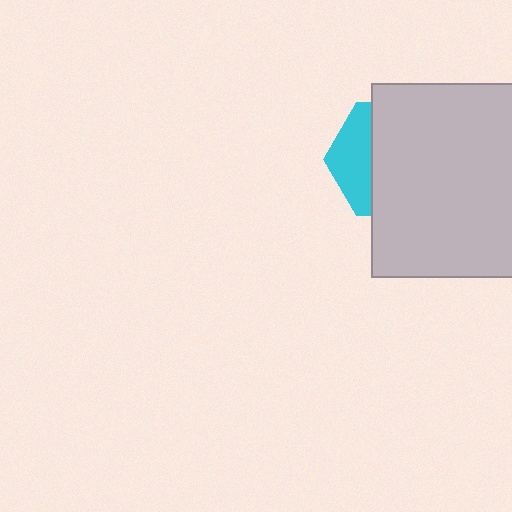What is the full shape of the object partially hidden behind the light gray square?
The partially hidden object is a cyan hexagon.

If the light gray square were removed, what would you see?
You would see the complete cyan hexagon.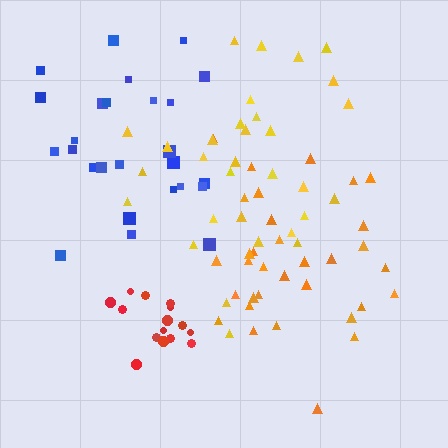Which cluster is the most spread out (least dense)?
Yellow.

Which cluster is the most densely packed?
Red.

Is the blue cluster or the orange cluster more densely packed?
Orange.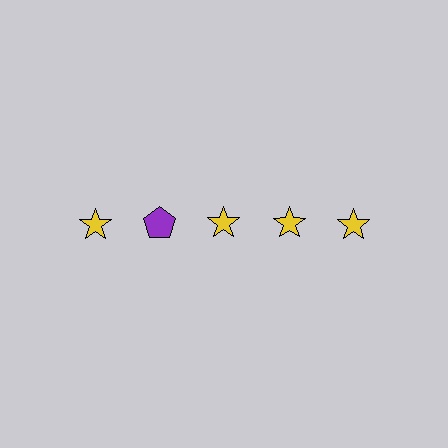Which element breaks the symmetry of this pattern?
The purple pentagon in the top row, second from left column breaks the symmetry. All other shapes are yellow stars.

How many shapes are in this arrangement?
There are 5 shapes arranged in a grid pattern.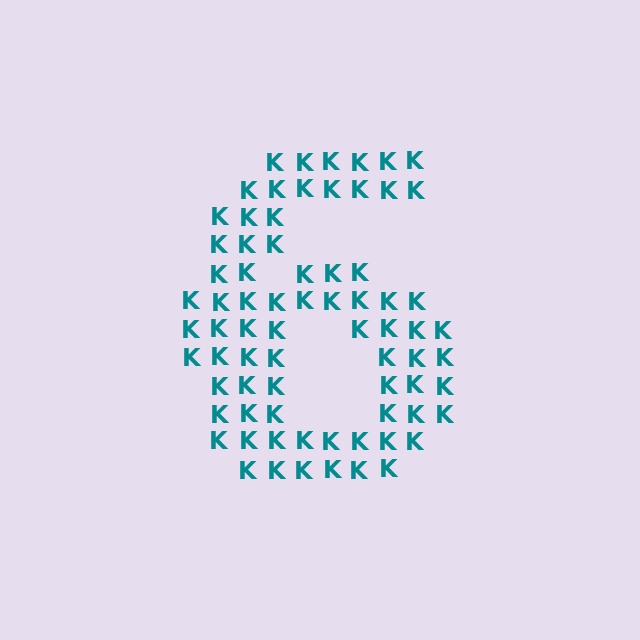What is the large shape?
The large shape is the digit 6.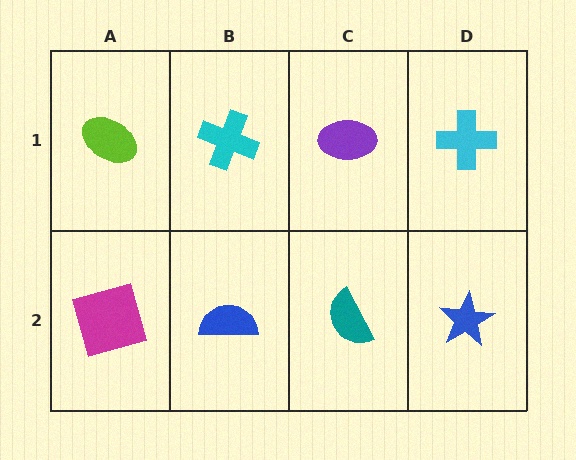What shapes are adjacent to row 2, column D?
A cyan cross (row 1, column D), a teal semicircle (row 2, column C).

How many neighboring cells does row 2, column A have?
2.